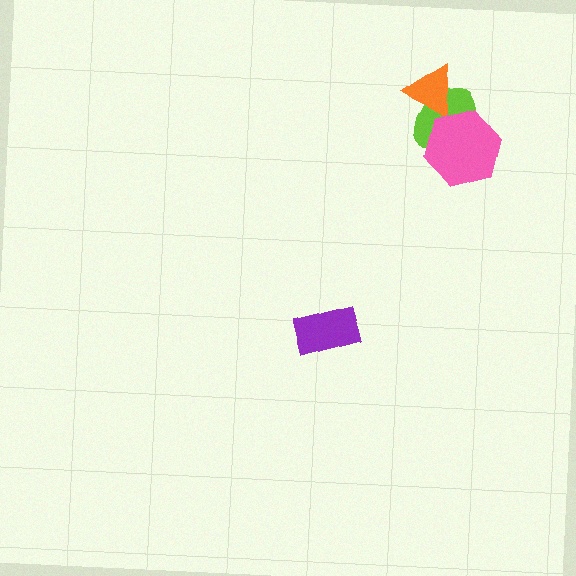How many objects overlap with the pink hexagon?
1 object overlaps with the pink hexagon.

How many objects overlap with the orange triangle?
1 object overlaps with the orange triangle.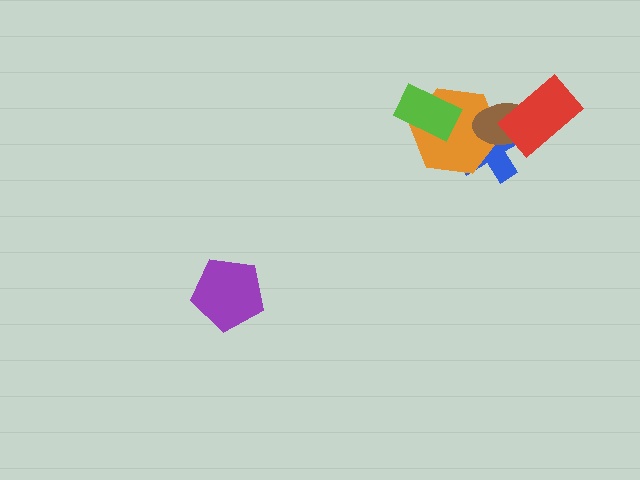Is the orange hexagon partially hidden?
Yes, it is partially covered by another shape.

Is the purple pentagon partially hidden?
No, no other shape covers it.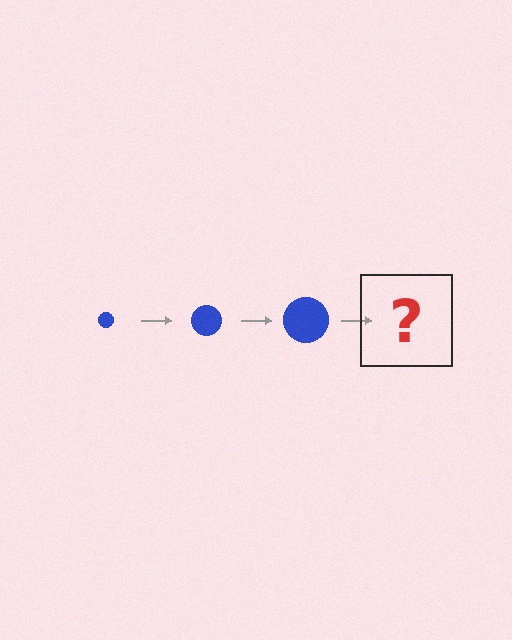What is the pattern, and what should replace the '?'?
The pattern is that the circle gets progressively larger each step. The '?' should be a blue circle, larger than the previous one.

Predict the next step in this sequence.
The next step is a blue circle, larger than the previous one.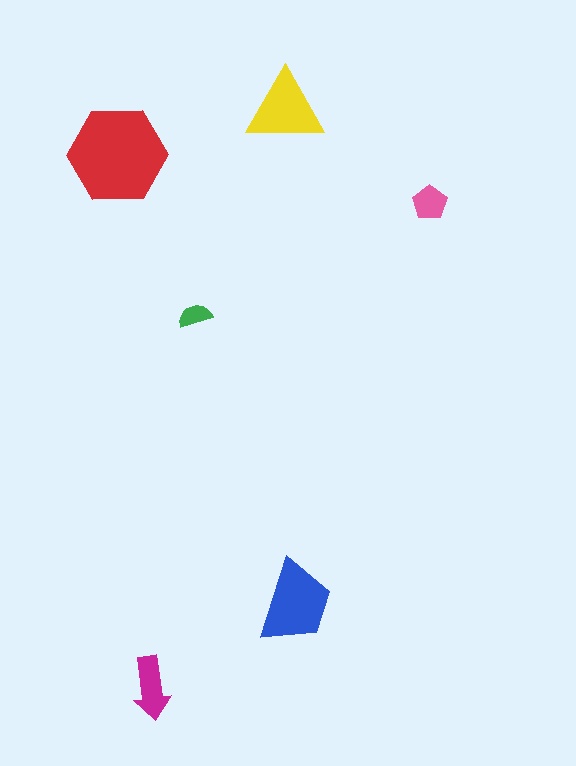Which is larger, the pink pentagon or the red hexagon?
The red hexagon.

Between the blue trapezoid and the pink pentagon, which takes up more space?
The blue trapezoid.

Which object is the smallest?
The green semicircle.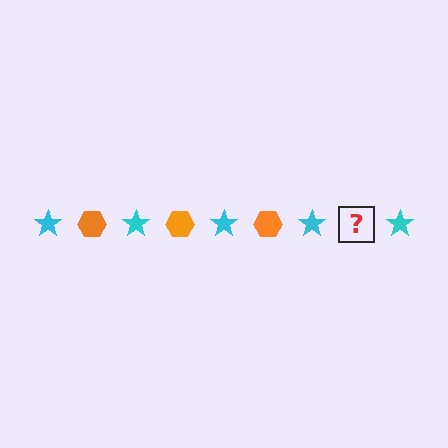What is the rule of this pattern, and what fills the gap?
The rule is that the pattern alternates between cyan star and orange hexagon. The gap should be filled with an orange hexagon.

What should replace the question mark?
The question mark should be replaced with an orange hexagon.